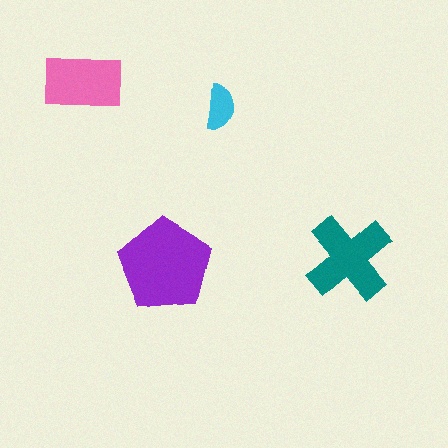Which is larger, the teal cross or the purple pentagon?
The purple pentagon.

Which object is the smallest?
The cyan semicircle.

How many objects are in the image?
There are 4 objects in the image.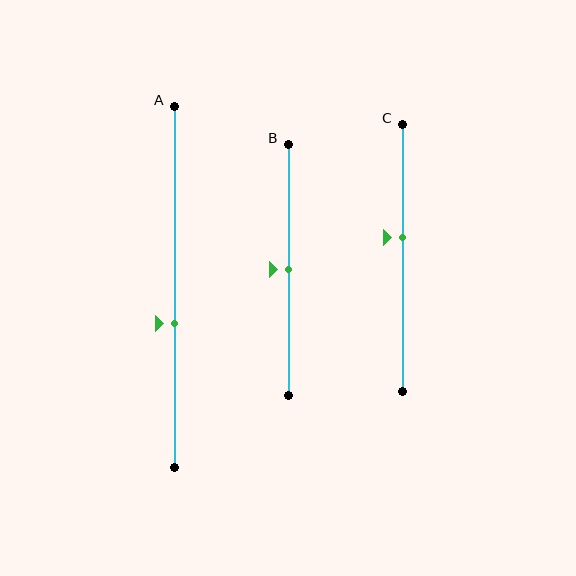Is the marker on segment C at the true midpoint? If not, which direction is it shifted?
No, the marker on segment C is shifted upward by about 8% of the segment length.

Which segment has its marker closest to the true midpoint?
Segment B has its marker closest to the true midpoint.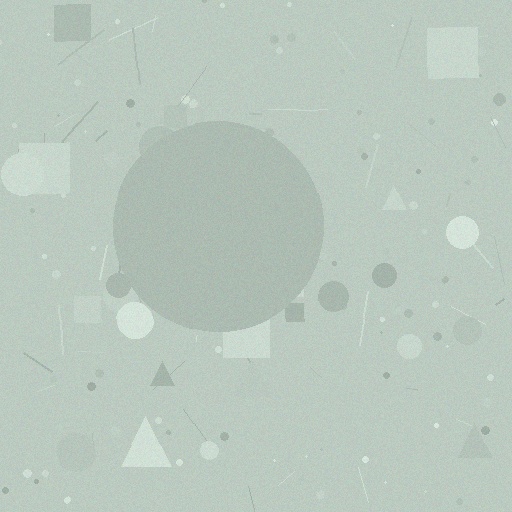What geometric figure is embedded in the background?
A circle is embedded in the background.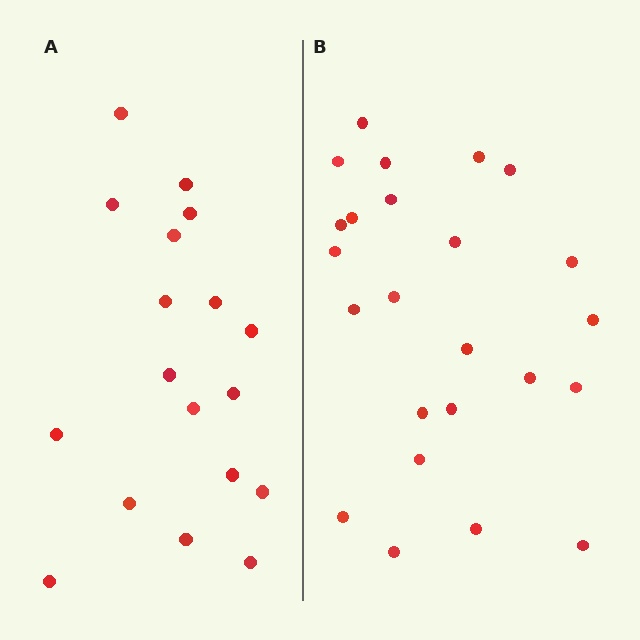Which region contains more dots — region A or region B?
Region B (the right region) has more dots.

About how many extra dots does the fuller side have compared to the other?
Region B has about 6 more dots than region A.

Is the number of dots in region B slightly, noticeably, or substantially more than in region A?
Region B has noticeably more, but not dramatically so. The ratio is roughly 1.3 to 1.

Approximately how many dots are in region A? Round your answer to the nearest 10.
About 20 dots. (The exact count is 18, which rounds to 20.)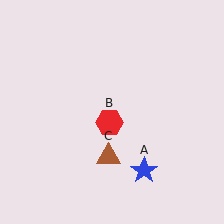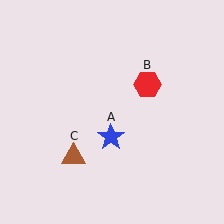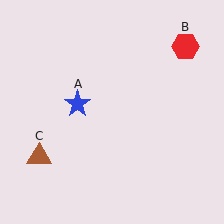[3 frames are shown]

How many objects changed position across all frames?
3 objects changed position: blue star (object A), red hexagon (object B), brown triangle (object C).